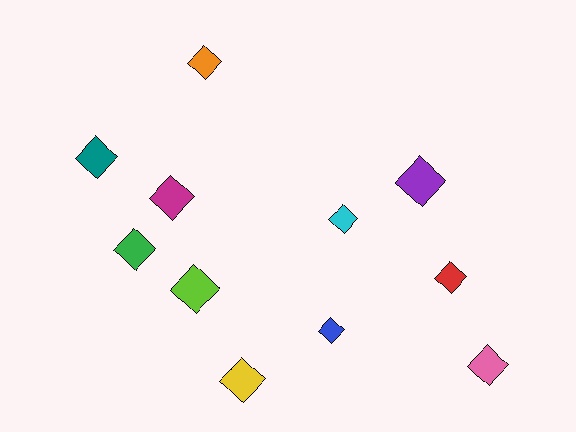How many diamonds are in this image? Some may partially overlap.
There are 11 diamonds.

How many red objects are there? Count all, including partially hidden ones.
There is 1 red object.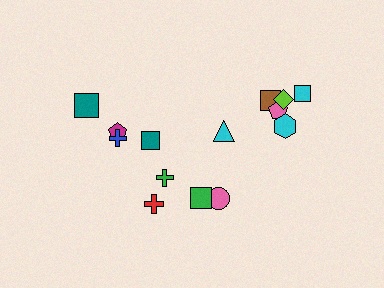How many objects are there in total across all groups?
There are 14 objects.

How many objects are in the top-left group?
There are 4 objects.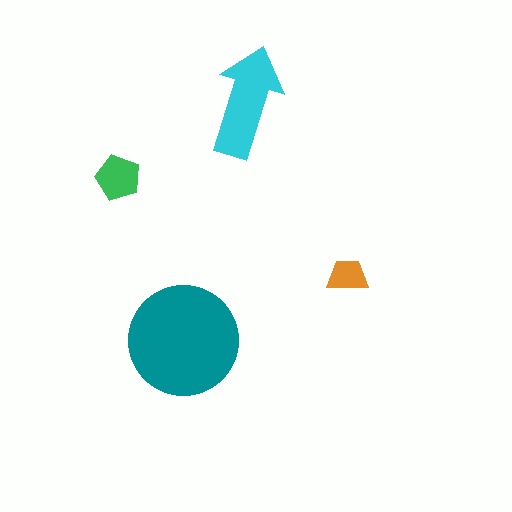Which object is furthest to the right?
The orange trapezoid is rightmost.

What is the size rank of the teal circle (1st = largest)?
1st.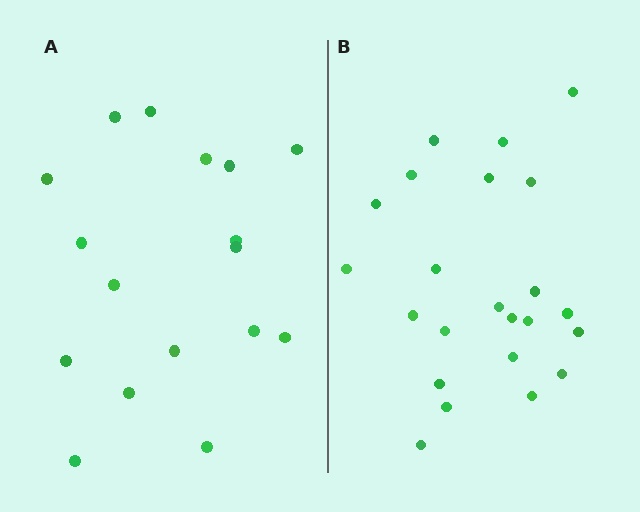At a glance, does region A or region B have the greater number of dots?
Region B (the right region) has more dots.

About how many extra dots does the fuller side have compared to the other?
Region B has about 6 more dots than region A.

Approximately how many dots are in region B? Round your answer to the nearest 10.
About 20 dots. (The exact count is 23, which rounds to 20.)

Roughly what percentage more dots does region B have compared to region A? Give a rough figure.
About 35% more.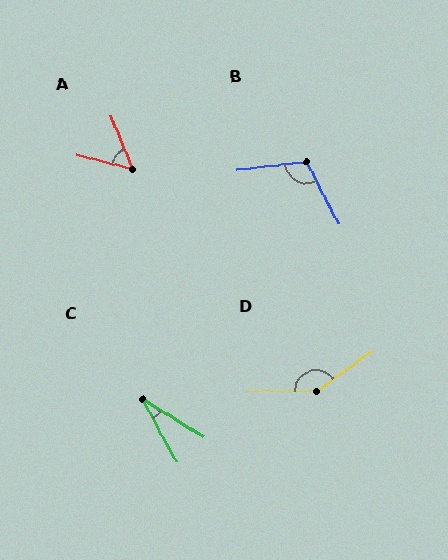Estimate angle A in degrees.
Approximately 53 degrees.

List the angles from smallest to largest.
C (30°), A (53°), B (110°), D (145°).